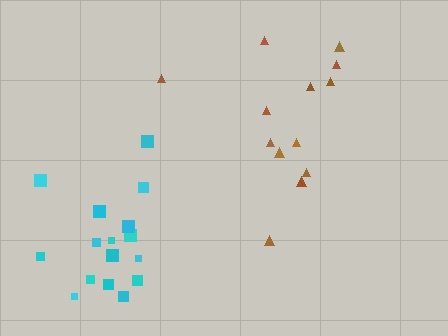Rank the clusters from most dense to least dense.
cyan, brown.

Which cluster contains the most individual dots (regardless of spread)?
Cyan (16).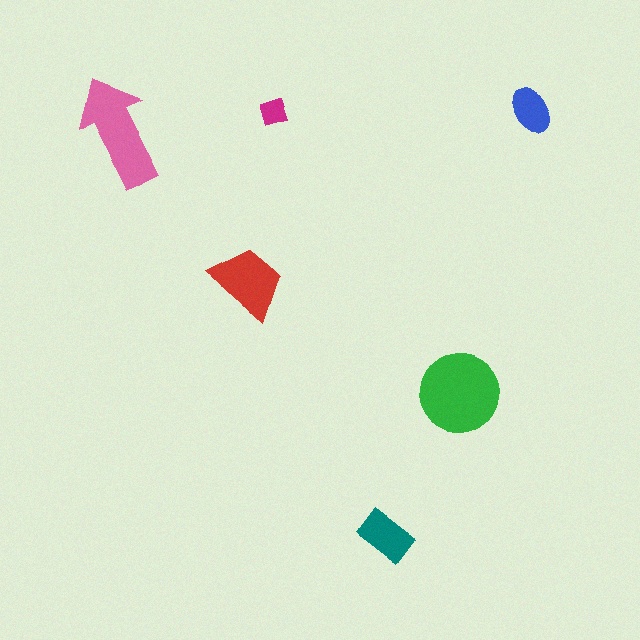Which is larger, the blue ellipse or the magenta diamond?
The blue ellipse.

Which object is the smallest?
The magenta diamond.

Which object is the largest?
The green circle.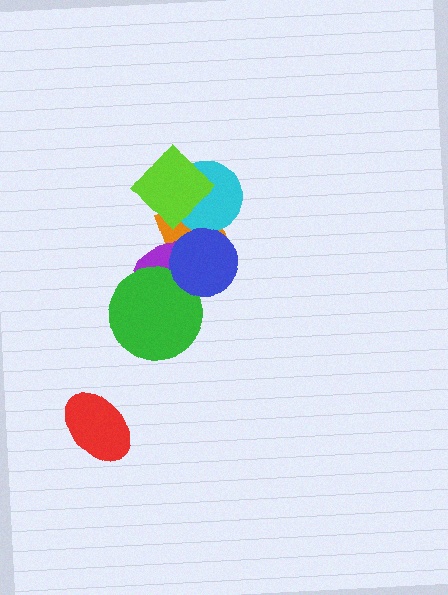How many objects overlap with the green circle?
2 objects overlap with the green circle.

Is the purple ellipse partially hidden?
Yes, it is partially covered by another shape.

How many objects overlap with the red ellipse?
0 objects overlap with the red ellipse.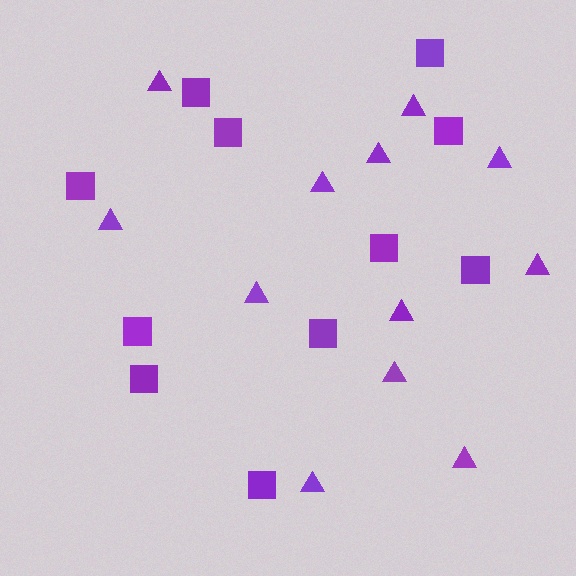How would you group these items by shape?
There are 2 groups: one group of squares (11) and one group of triangles (12).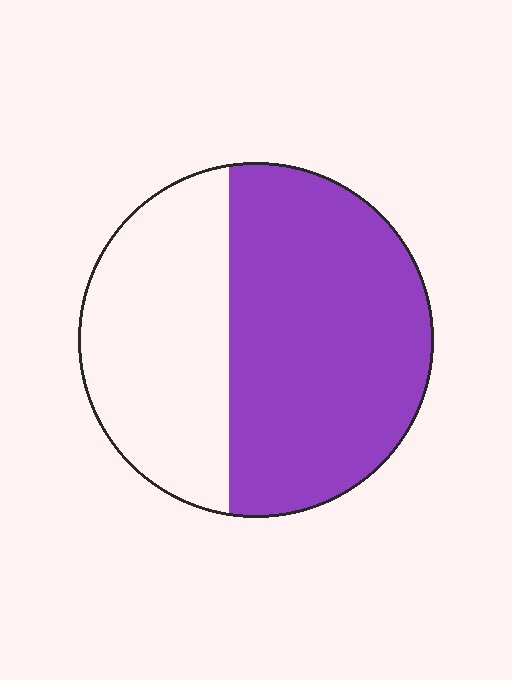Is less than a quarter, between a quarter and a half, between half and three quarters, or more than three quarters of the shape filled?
Between half and three quarters.